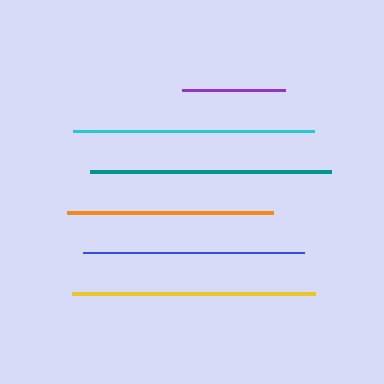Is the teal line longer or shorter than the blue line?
The teal line is longer than the blue line.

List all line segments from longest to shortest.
From longest to shortest: yellow, cyan, teal, blue, orange, purple.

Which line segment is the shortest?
The purple line is the shortest at approximately 103 pixels.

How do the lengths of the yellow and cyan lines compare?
The yellow and cyan lines are approximately the same length.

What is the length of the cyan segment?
The cyan segment is approximately 241 pixels long.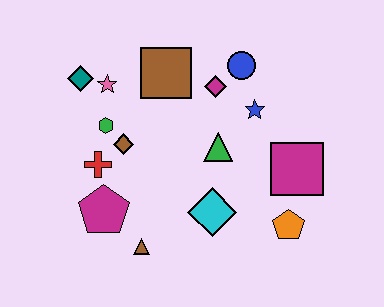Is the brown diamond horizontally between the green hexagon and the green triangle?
Yes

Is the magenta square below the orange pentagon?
No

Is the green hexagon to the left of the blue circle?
Yes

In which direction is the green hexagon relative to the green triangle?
The green hexagon is to the left of the green triangle.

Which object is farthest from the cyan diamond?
The teal diamond is farthest from the cyan diamond.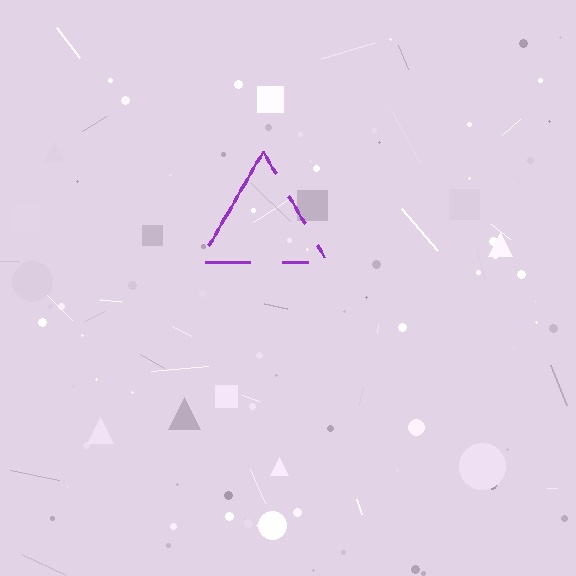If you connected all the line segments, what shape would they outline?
They would outline a triangle.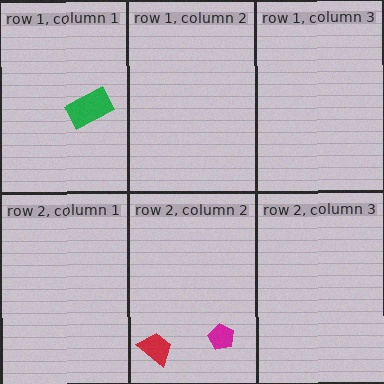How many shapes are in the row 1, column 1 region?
1.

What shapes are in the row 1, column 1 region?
The green rectangle.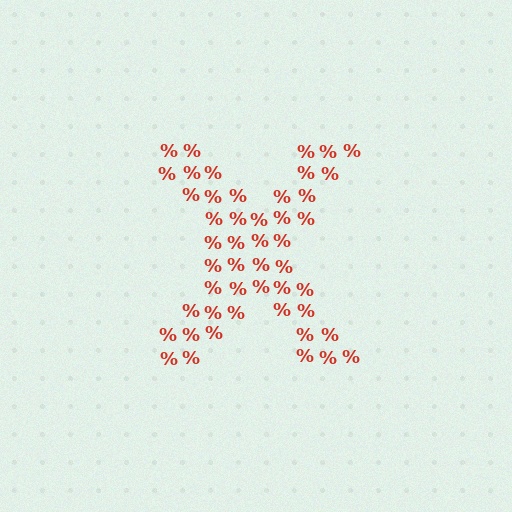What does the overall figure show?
The overall figure shows the letter X.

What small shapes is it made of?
It is made of small percent signs.